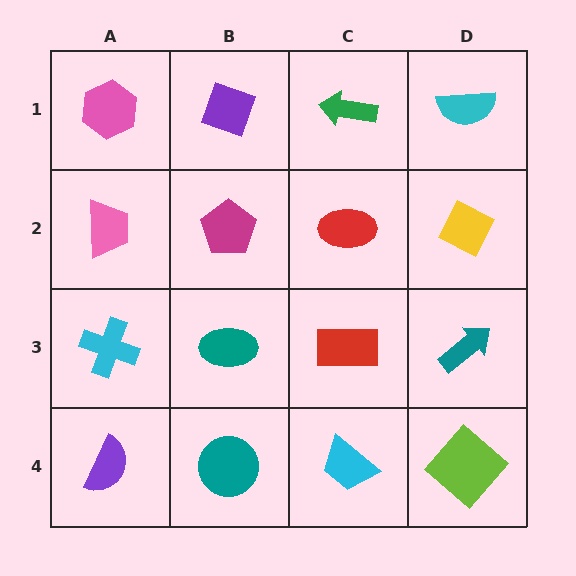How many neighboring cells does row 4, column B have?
3.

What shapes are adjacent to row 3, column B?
A magenta pentagon (row 2, column B), a teal circle (row 4, column B), a cyan cross (row 3, column A), a red rectangle (row 3, column C).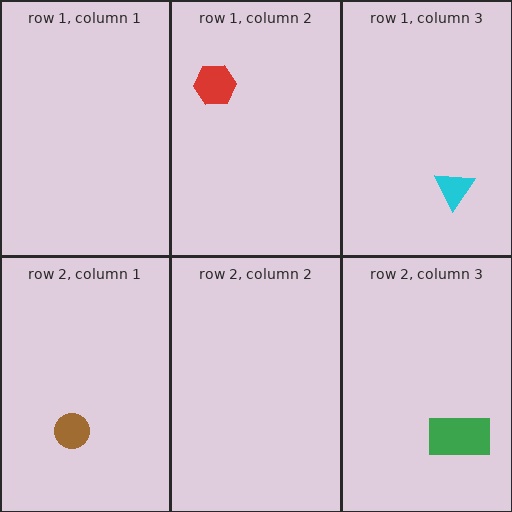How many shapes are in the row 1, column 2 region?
1.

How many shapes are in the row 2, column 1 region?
1.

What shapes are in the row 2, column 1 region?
The brown circle.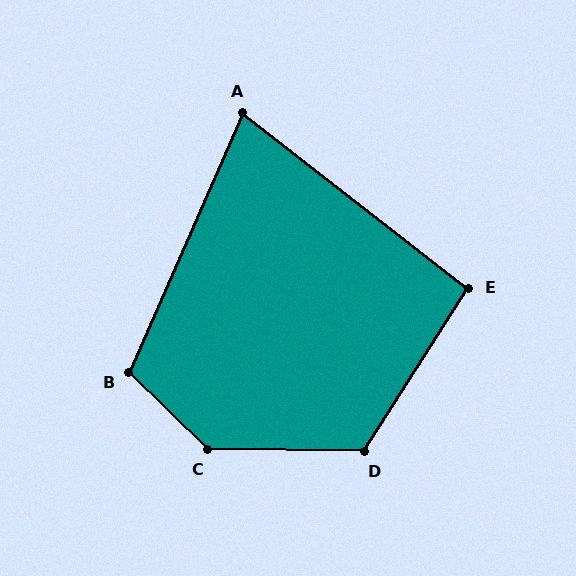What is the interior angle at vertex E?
Approximately 95 degrees (obtuse).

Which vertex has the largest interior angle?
C, at approximately 136 degrees.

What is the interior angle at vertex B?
Approximately 110 degrees (obtuse).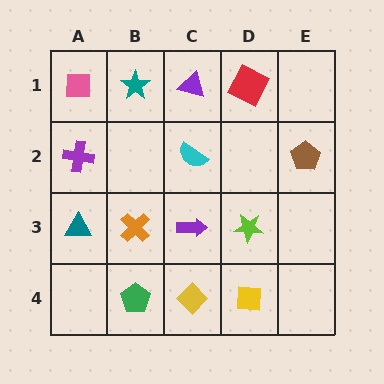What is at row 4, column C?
A yellow diamond.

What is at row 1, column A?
A pink square.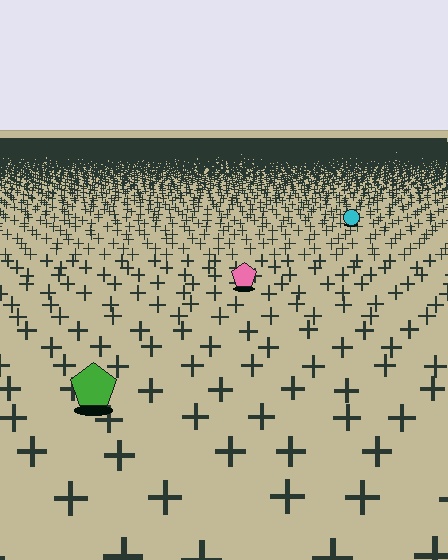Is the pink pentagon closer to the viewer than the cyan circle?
Yes. The pink pentagon is closer — you can tell from the texture gradient: the ground texture is coarser near it.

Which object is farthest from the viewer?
The cyan circle is farthest from the viewer. It appears smaller and the ground texture around it is denser.